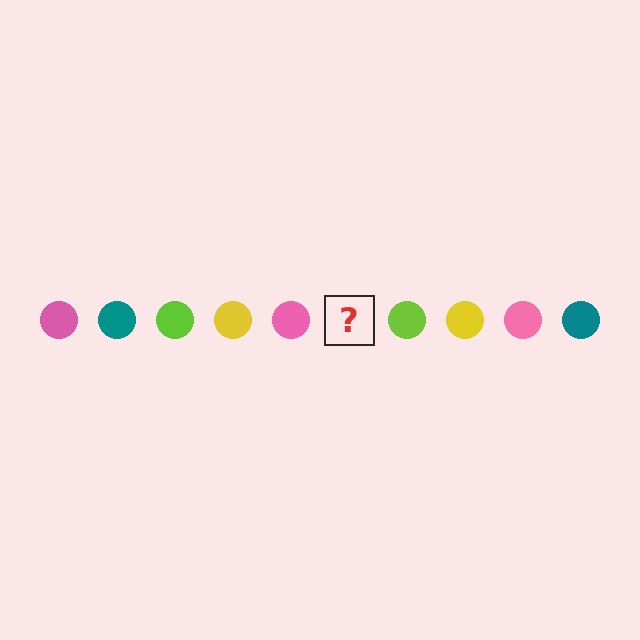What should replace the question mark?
The question mark should be replaced with a teal circle.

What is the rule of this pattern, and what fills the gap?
The rule is that the pattern cycles through pink, teal, lime, yellow circles. The gap should be filled with a teal circle.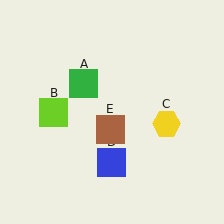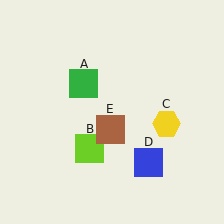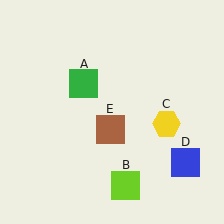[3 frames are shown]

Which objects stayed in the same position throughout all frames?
Green square (object A) and yellow hexagon (object C) and brown square (object E) remained stationary.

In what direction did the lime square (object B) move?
The lime square (object B) moved down and to the right.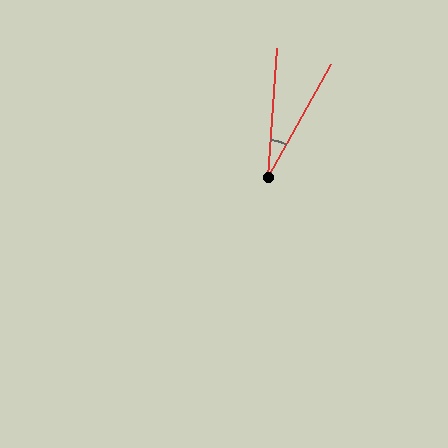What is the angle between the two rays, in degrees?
Approximately 25 degrees.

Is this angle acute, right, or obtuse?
It is acute.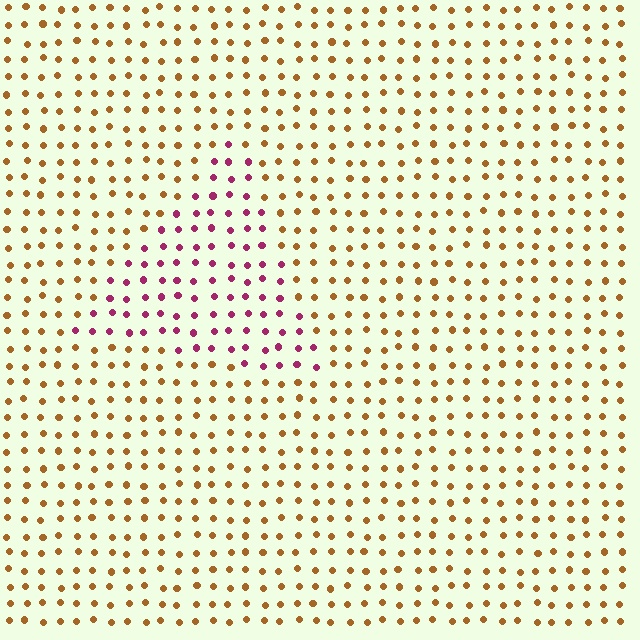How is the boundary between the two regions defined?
The boundary is defined purely by a slight shift in hue (about 63 degrees). Spacing, size, and orientation are identical on both sides.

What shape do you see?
I see a triangle.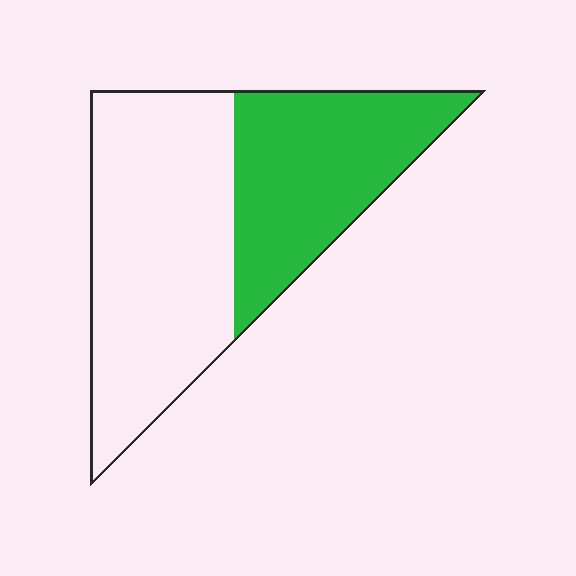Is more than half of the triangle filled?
No.